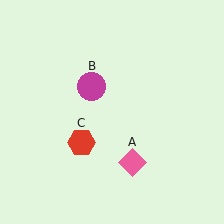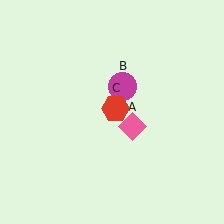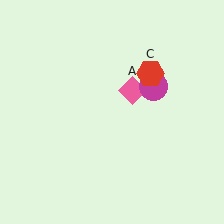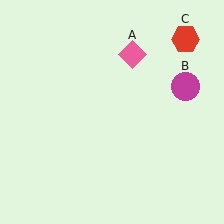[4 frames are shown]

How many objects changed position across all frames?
3 objects changed position: pink diamond (object A), magenta circle (object B), red hexagon (object C).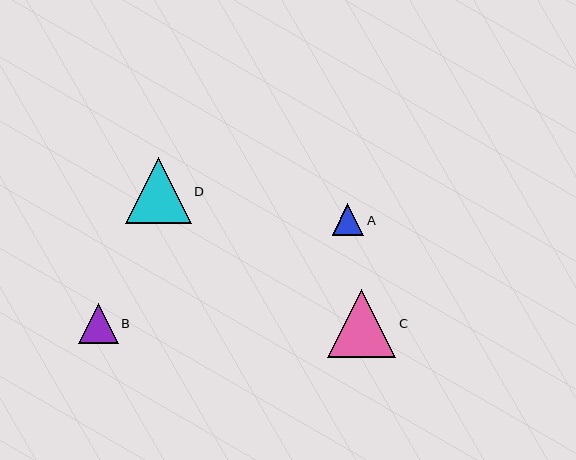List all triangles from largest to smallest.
From largest to smallest: C, D, B, A.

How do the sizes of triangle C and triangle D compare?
Triangle C and triangle D are approximately the same size.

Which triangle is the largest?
Triangle C is the largest with a size of approximately 68 pixels.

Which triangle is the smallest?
Triangle A is the smallest with a size of approximately 31 pixels.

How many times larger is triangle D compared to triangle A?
Triangle D is approximately 2.1 times the size of triangle A.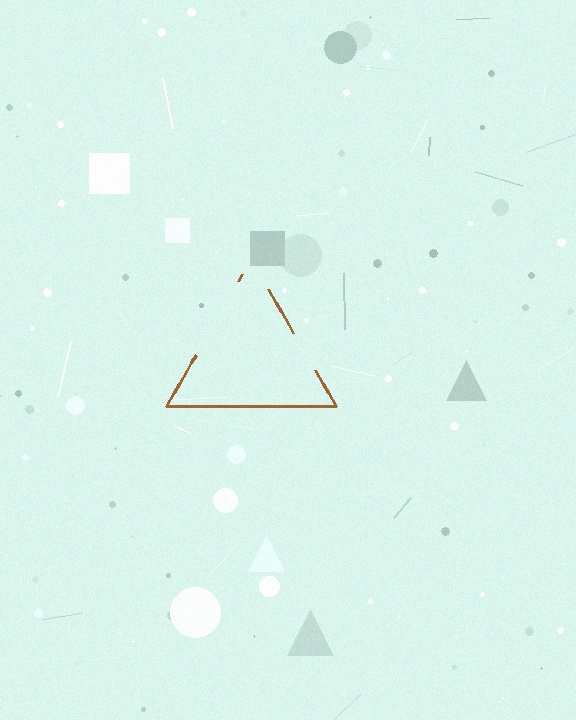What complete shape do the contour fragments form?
The contour fragments form a triangle.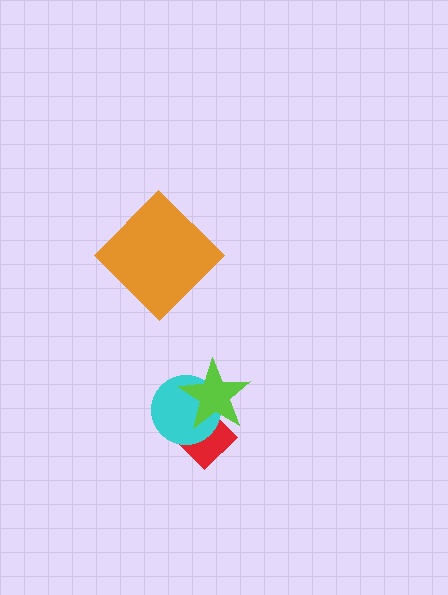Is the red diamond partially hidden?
Yes, it is partially covered by another shape.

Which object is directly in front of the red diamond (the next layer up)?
The cyan circle is directly in front of the red diamond.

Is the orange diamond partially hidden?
No, no other shape covers it.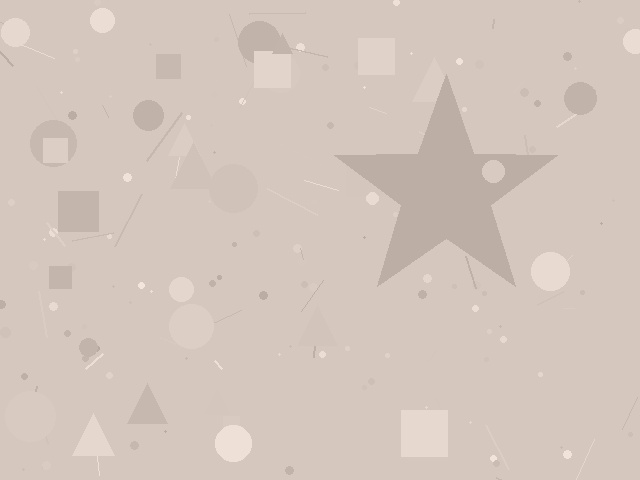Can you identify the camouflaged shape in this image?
The camouflaged shape is a star.